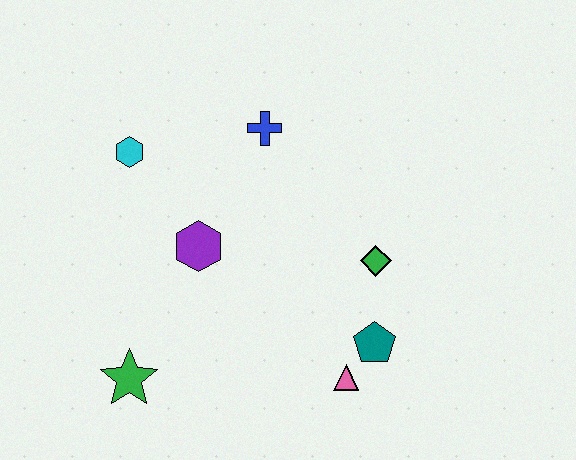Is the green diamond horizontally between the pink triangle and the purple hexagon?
No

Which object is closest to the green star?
The purple hexagon is closest to the green star.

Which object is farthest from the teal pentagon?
The cyan hexagon is farthest from the teal pentagon.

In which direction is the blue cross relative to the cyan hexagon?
The blue cross is to the right of the cyan hexagon.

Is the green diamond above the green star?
Yes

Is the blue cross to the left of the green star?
No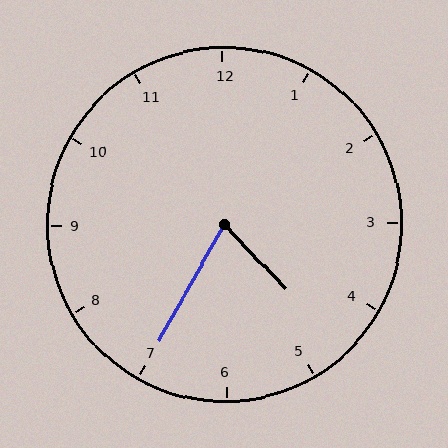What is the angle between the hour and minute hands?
Approximately 72 degrees.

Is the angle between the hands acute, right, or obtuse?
It is acute.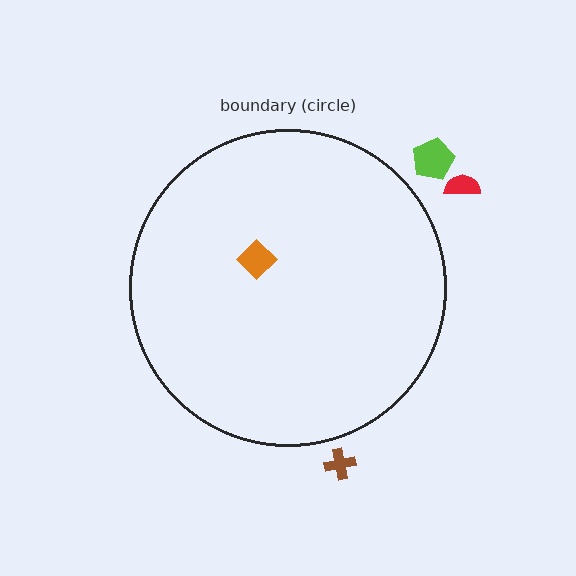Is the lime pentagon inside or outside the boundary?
Outside.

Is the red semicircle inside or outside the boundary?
Outside.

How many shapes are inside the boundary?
1 inside, 3 outside.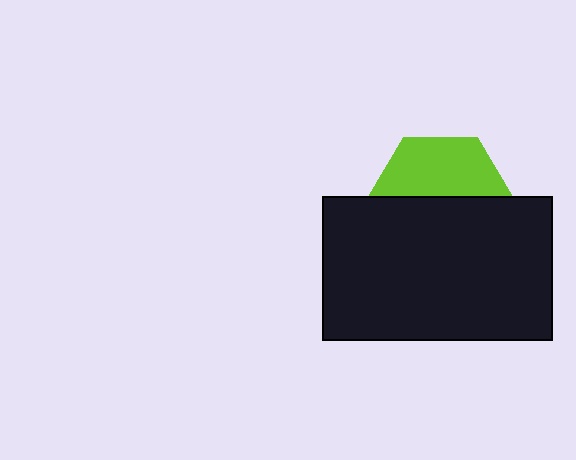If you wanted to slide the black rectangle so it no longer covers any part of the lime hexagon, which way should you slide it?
Slide it down — that is the most direct way to separate the two shapes.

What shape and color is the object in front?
The object in front is a black rectangle.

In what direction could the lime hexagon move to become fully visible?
The lime hexagon could move up. That would shift it out from behind the black rectangle entirely.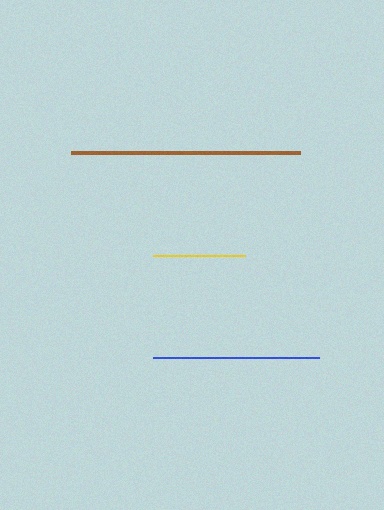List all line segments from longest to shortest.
From longest to shortest: brown, blue, yellow.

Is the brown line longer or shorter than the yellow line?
The brown line is longer than the yellow line.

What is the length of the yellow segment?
The yellow segment is approximately 92 pixels long.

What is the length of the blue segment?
The blue segment is approximately 166 pixels long.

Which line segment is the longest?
The brown line is the longest at approximately 229 pixels.